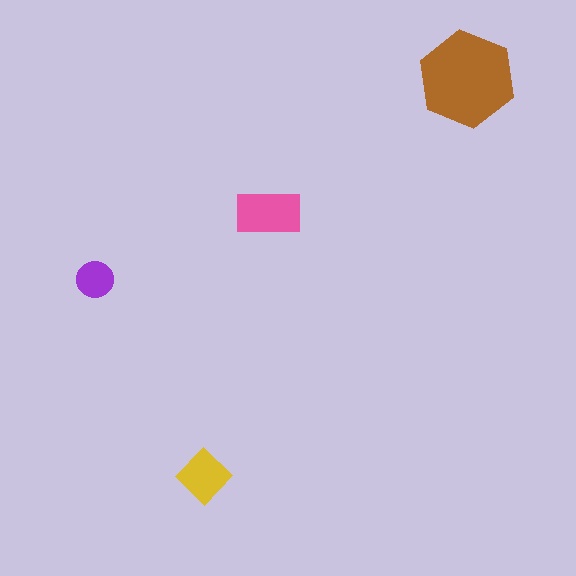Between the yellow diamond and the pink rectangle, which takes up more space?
The pink rectangle.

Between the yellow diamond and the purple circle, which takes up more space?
The yellow diamond.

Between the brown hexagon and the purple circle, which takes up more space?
The brown hexagon.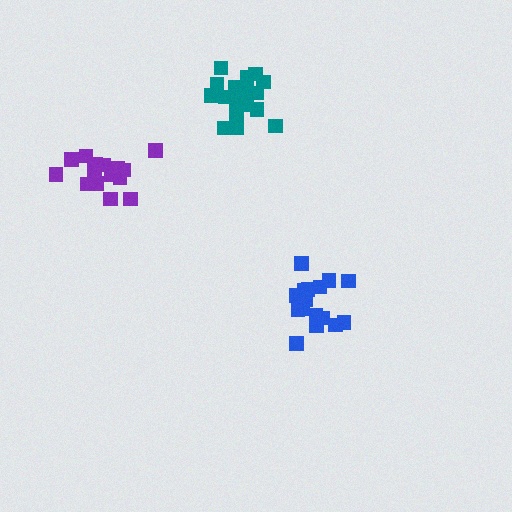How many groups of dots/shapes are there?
There are 3 groups.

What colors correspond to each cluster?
The clusters are colored: purple, teal, blue.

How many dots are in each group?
Group 1: 17 dots, Group 2: 19 dots, Group 3: 20 dots (56 total).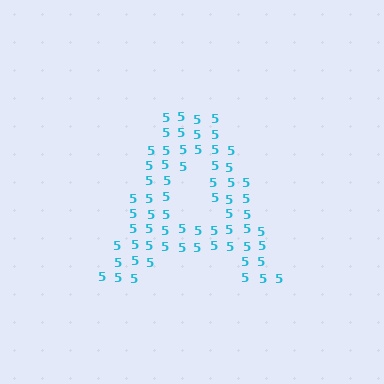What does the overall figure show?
The overall figure shows the letter A.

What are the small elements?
The small elements are digit 5's.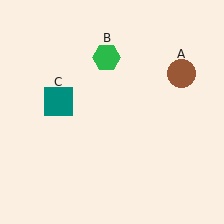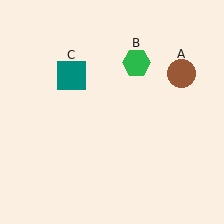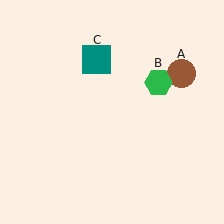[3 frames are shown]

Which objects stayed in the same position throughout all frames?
Brown circle (object A) remained stationary.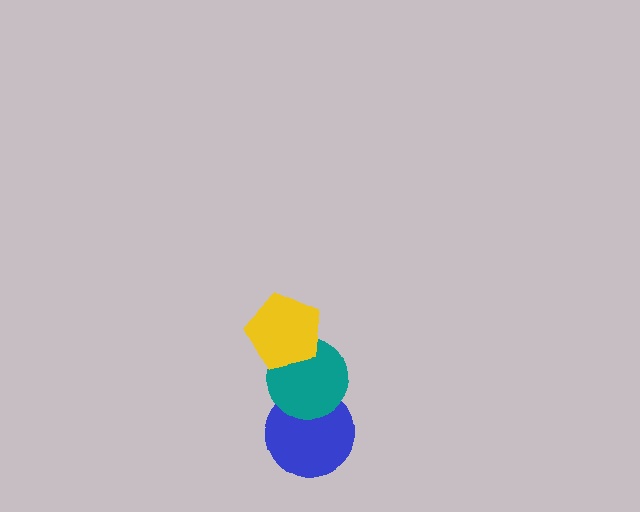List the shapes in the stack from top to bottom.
From top to bottom: the yellow pentagon, the teal circle, the blue circle.